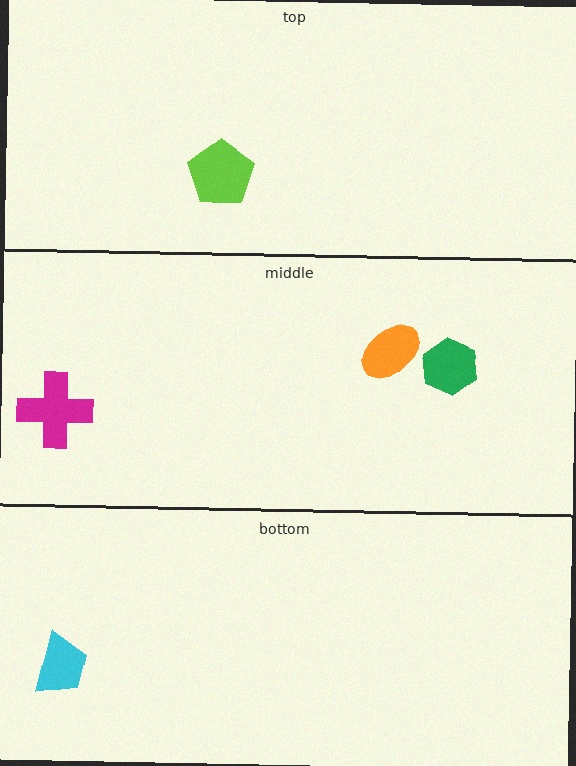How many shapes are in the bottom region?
1.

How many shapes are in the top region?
1.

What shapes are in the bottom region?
The cyan trapezoid.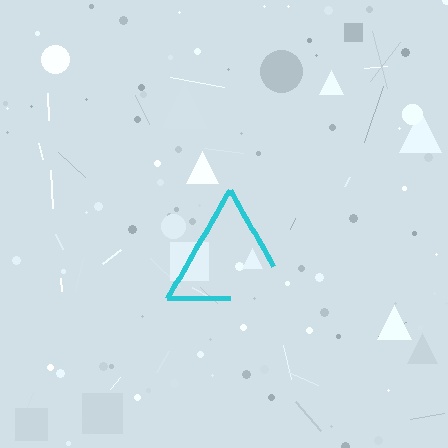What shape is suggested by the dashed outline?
The dashed outline suggests a triangle.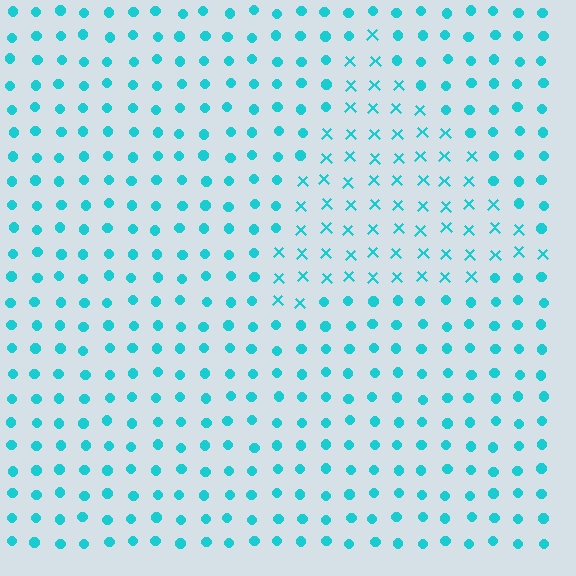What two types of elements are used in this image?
The image uses X marks inside the triangle region and circles outside it.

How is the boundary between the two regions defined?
The boundary is defined by a change in element shape: X marks inside vs. circles outside. All elements share the same color and spacing.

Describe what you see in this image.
The image is filled with small cyan elements arranged in a uniform grid. A triangle-shaped region contains X marks, while the surrounding area contains circles. The boundary is defined purely by the change in element shape.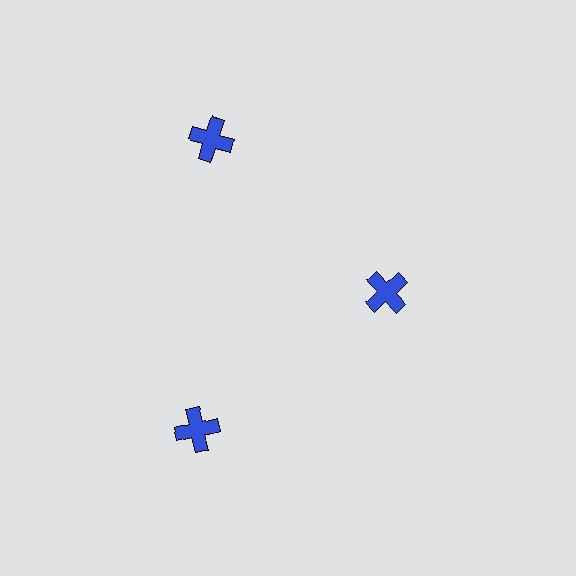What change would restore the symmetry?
The symmetry would be restored by moving it outward, back onto the ring so that all 3 crosses sit at equal angles and equal distance from the center.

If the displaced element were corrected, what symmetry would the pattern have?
It would have 3-fold rotational symmetry — the pattern would map onto itself every 120 degrees.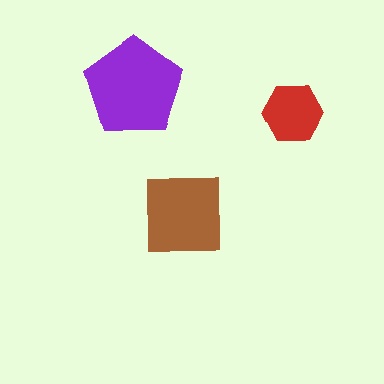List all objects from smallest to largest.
The red hexagon, the brown square, the purple pentagon.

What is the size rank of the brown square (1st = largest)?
2nd.